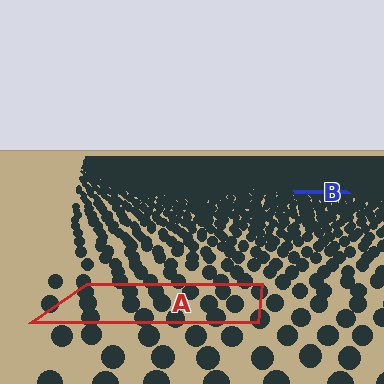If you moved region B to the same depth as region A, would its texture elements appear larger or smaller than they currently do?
They would appear larger. At a closer depth, the same texture elements are projected at a bigger on-screen size.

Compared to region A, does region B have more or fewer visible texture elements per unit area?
Region B has more texture elements per unit area — they are packed more densely because it is farther away.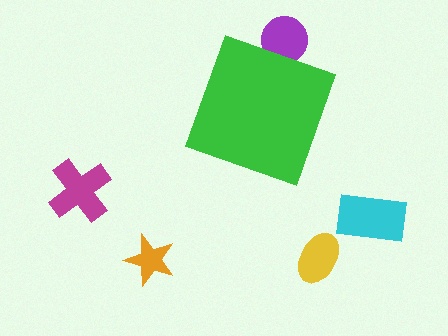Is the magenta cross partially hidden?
No, the magenta cross is fully visible.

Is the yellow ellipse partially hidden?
No, the yellow ellipse is fully visible.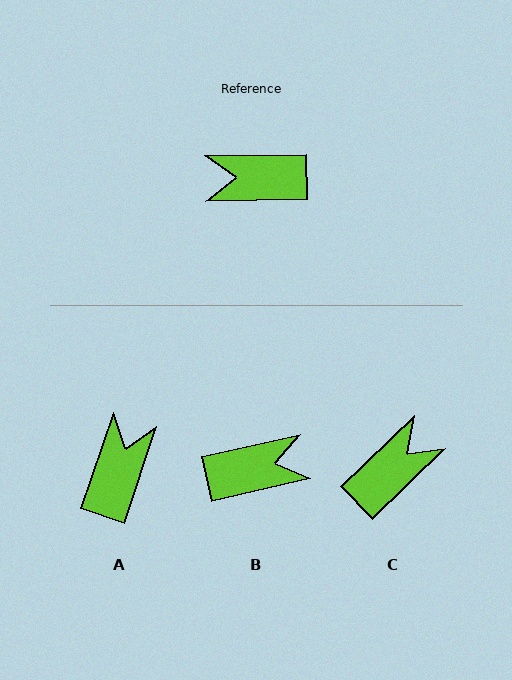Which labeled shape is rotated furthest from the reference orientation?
B, about 168 degrees away.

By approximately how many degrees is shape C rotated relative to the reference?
Approximately 137 degrees clockwise.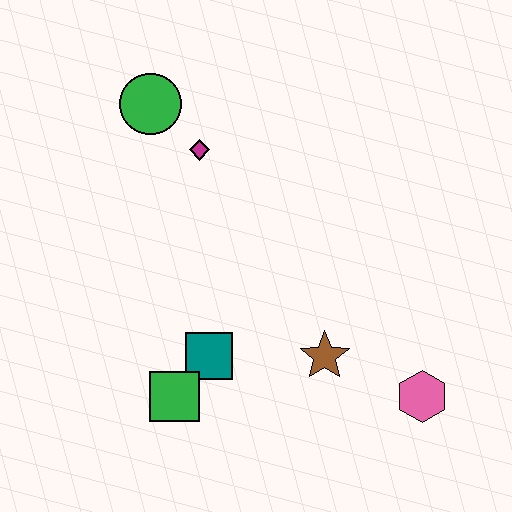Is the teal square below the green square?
No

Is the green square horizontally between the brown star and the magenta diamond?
No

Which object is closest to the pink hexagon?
The brown star is closest to the pink hexagon.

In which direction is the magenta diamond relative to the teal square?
The magenta diamond is above the teal square.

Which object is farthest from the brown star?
The green circle is farthest from the brown star.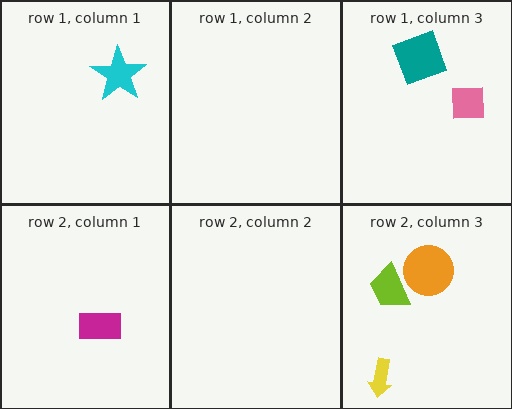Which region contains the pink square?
The row 1, column 3 region.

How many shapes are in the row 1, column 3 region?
2.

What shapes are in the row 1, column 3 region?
The pink square, the teal square.